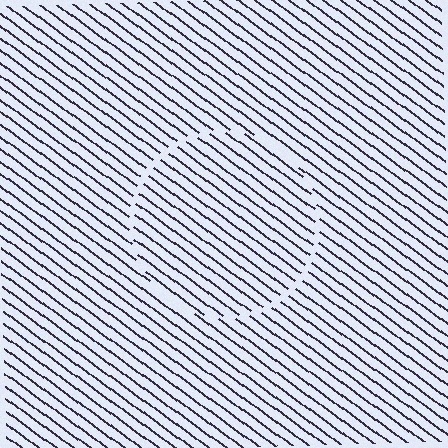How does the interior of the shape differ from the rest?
The interior of the shape contains the same grating, shifted by half a period — the contour is defined by the phase discontinuity where line-ends from the inner and outer gratings abut.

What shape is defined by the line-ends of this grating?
An illusory circle. The interior of the shape contains the same grating, shifted by half a period — the contour is defined by the phase discontinuity where line-ends from the inner and outer gratings abut.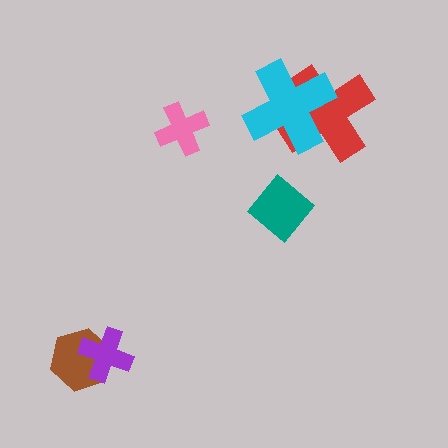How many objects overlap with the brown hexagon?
1 object overlaps with the brown hexagon.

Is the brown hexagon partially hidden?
Yes, it is partially covered by another shape.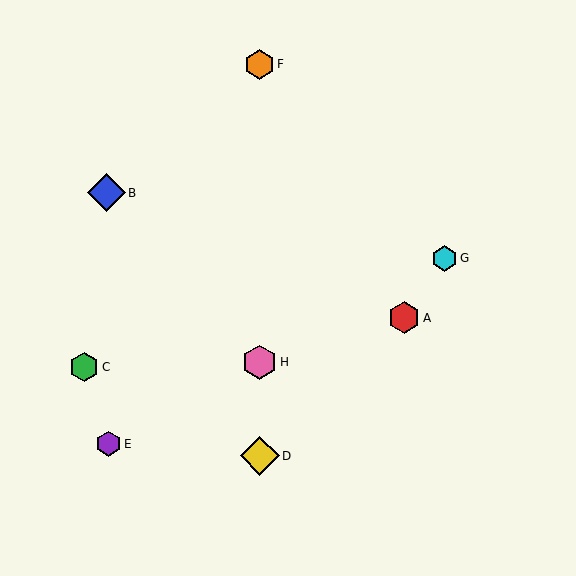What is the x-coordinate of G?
Object G is at x≈444.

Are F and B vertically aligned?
No, F is at x≈260 and B is at x≈106.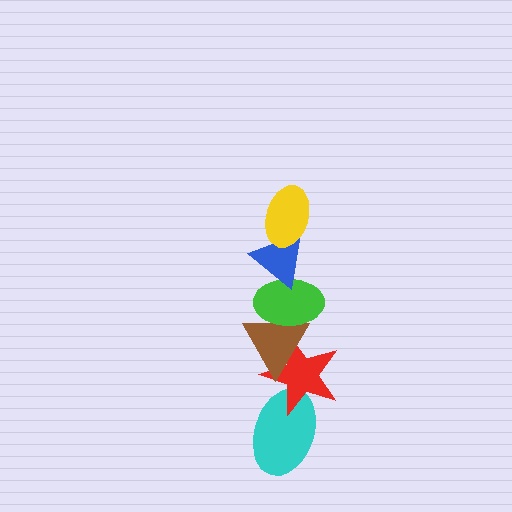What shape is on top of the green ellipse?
The blue triangle is on top of the green ellipse.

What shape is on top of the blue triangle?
The yellow ellipse is on top of the blue triangle.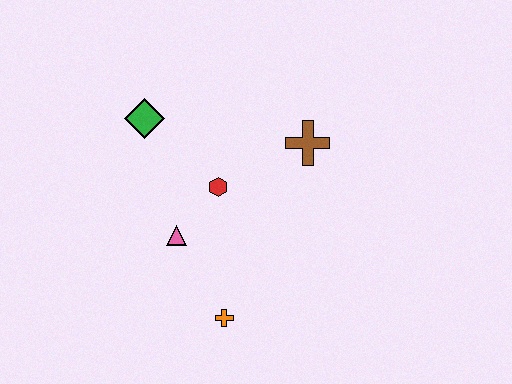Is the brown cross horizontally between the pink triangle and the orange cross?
No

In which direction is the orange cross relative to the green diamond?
The orange cross is below the green diamond.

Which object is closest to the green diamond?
The red hexagon is closest to the green diamond.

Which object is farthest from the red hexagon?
The orange cross is farthest from the red hexagon.